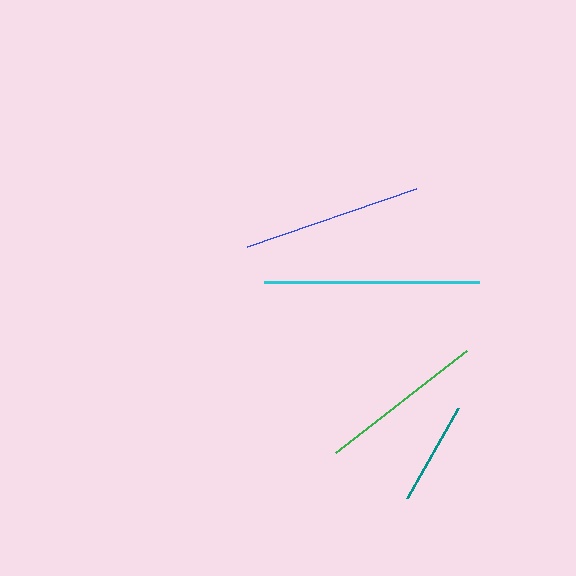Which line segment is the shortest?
The teal line is the shortest at approximately 104 pixels.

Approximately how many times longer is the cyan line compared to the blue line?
The cyan line is approximately 1.2 times the length of the blue line.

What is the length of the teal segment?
The teal segment is approximately 104 pixels long.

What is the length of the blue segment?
The blue segment is approximately 179 pixels long.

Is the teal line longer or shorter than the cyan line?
The cyan line is longer than the teal line.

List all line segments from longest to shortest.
From longest to shortest: cyan, blue, green, teal.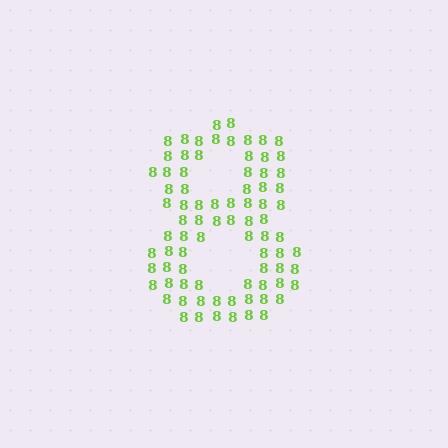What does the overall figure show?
The overall figure shows the digit 8.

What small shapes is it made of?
It is made of small digit 8's.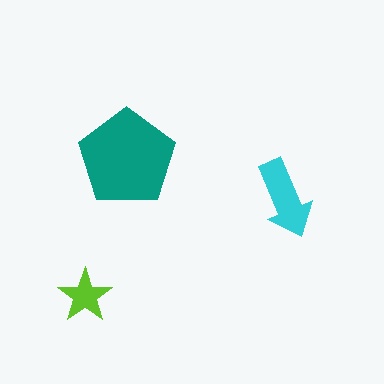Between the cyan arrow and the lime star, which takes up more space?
The cyan arrow.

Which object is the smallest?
The lime star.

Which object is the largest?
The teal pentagon.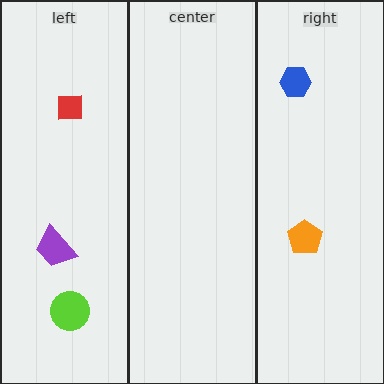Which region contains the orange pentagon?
The right region.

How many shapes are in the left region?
3.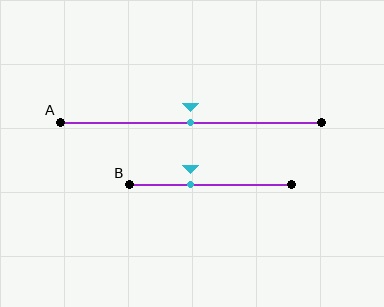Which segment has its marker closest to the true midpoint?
Segment A has its marker closest to the true midpoint.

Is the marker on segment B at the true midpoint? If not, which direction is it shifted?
No, the marker on segment B is shifted to the left by about 12% of the segment length.